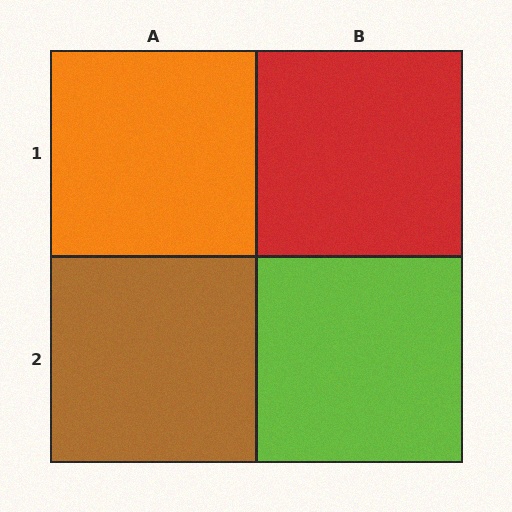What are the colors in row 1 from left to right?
Orange, red.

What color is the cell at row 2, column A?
Brown.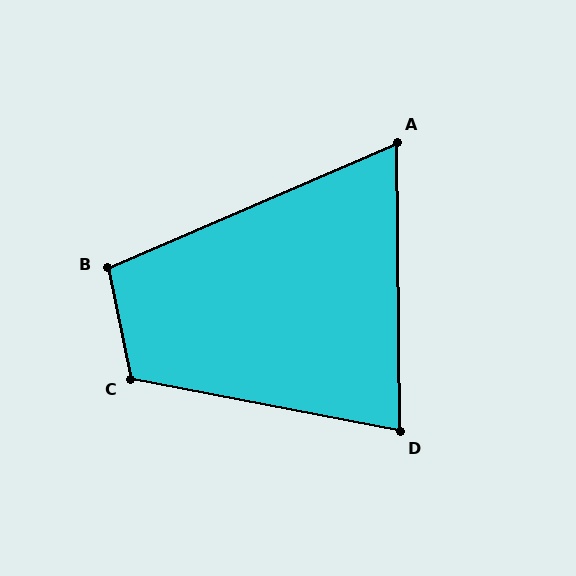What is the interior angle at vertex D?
Approximately 79 degrees (acute).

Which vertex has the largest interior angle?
C, at approximately 113 degrees.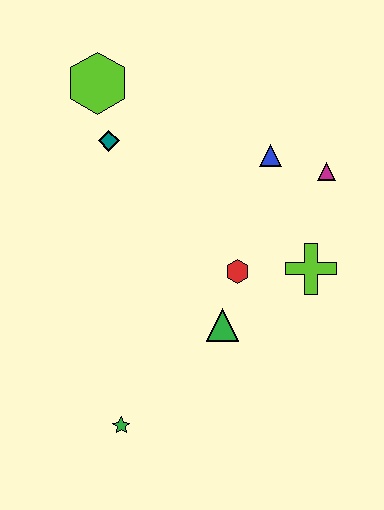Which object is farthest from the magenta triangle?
The green star is farthest from the magenta triangle.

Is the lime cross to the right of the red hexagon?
Yes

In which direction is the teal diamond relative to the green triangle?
The teal diamond is above the green triangle.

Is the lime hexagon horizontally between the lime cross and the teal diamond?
No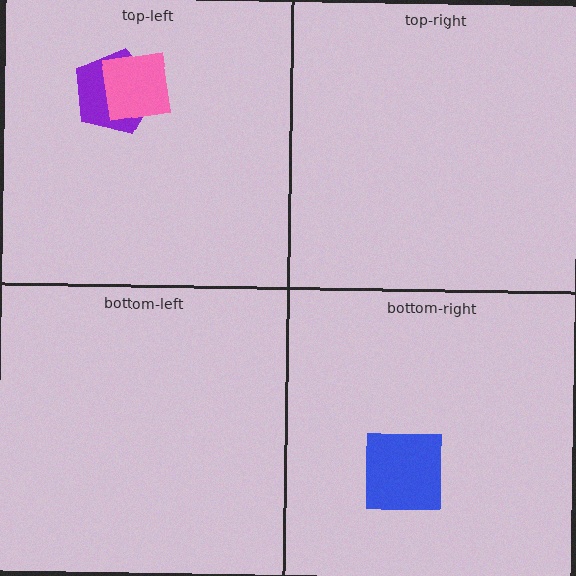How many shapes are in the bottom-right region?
1.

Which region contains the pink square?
The top-left region.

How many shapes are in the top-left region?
2.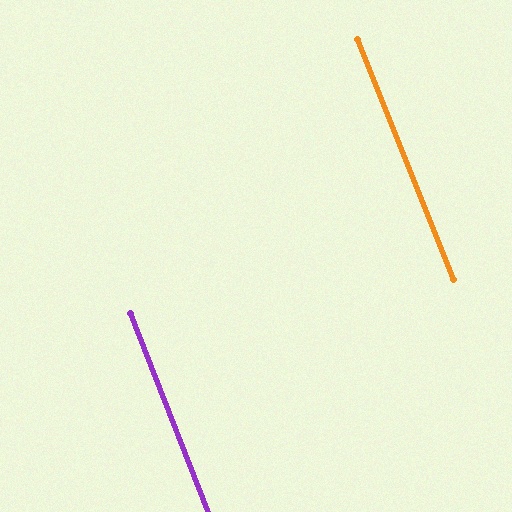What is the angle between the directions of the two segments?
Approximately 0 degrees.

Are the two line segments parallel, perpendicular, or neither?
Parallel — their directions differ by only 0.4°.